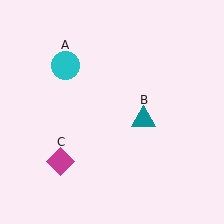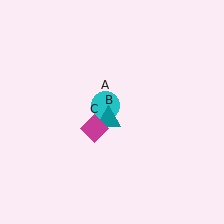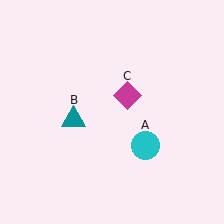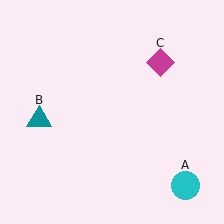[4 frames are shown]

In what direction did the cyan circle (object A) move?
The cyan circle (object A) moved down and to the right.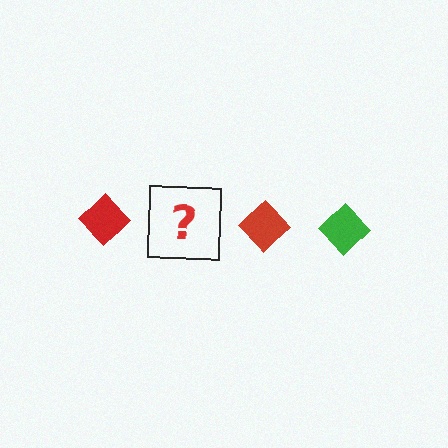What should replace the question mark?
The question mark should be replaced with a green diamond.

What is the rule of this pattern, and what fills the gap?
The rule is that the pattern cycles through red, green diamonds. The gap should be filled with a green diamond.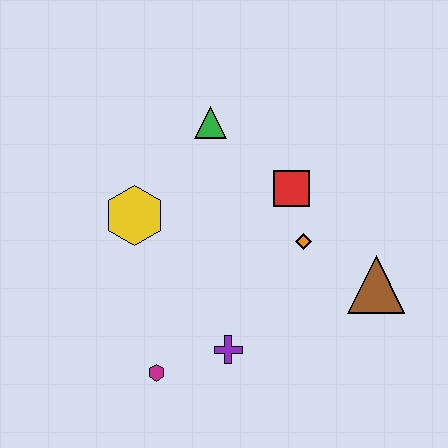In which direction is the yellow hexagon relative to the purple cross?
The yellow hexagon is above the purple cross.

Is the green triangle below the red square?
No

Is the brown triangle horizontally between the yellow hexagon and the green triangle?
No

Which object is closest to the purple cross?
The magenta hexagon is closest to the purple cross.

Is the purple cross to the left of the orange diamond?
Yes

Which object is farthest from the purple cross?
The green triangle is farthest from the purple cross.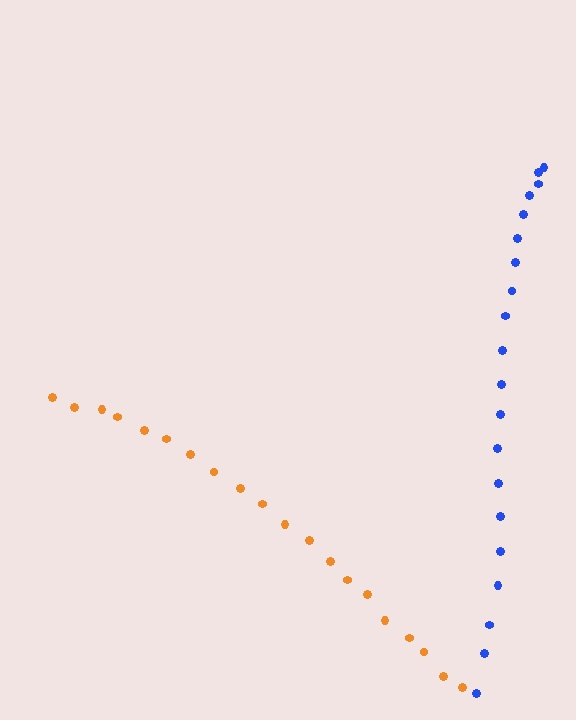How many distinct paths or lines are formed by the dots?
There are 2 distinct paths.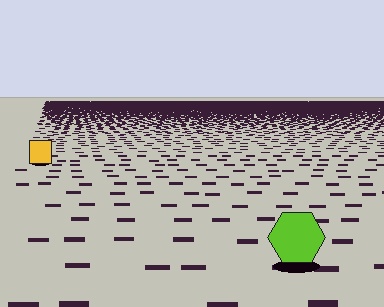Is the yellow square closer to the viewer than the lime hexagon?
No. The lime hexagon is closer — you can tell from the texture gradient: the ground texture is coarser near it.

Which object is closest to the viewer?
The lime hexagon is closest. The texture marks near it are larger and more spread out.